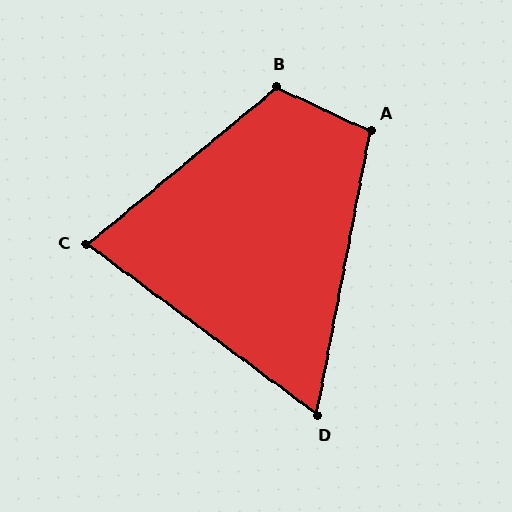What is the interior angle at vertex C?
Approximately 76 degrees (acute).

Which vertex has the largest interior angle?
B, at approximately 116 degrees.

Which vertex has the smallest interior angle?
D, at approximately 64 degrees.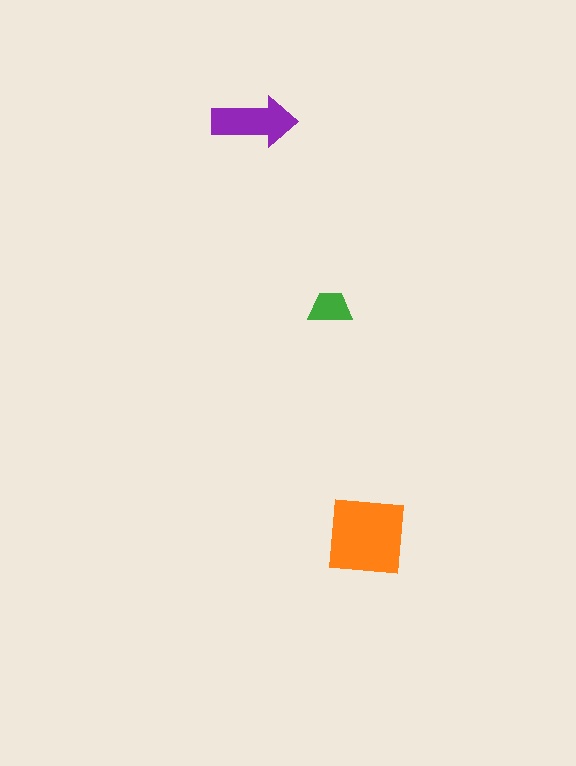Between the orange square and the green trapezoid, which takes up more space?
The orange square.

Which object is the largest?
The orange square.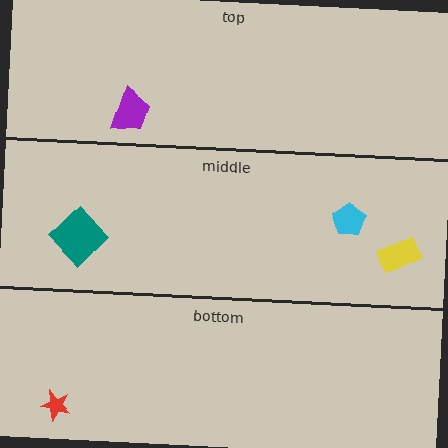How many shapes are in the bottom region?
1.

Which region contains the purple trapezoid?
The top region.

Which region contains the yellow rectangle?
The middle region.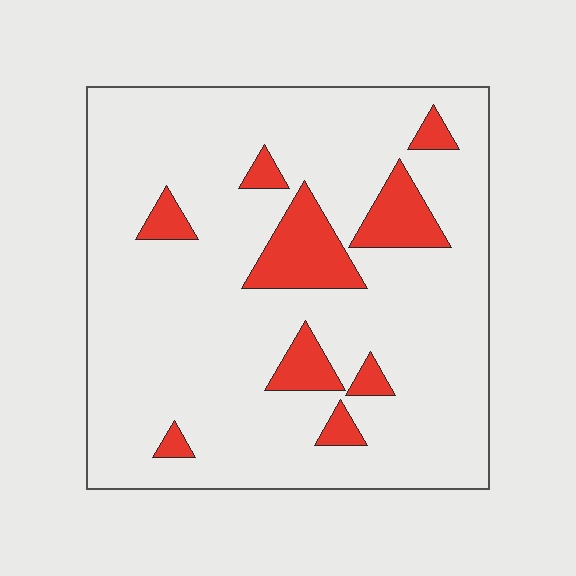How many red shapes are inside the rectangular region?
9.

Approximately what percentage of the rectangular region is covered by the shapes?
Approximately 15%.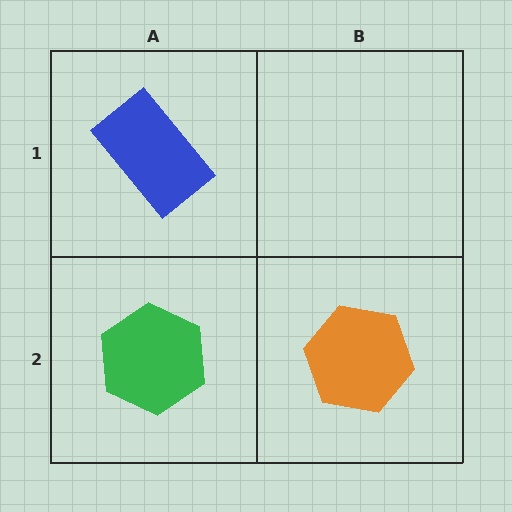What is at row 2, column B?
An orange hexagon.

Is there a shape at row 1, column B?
No, that cell is empty.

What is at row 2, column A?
A green hexagon.